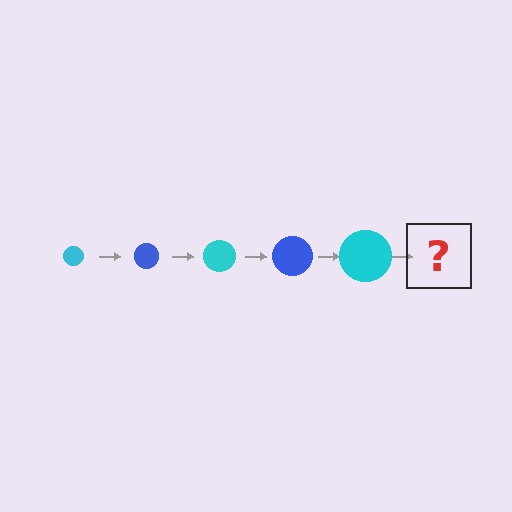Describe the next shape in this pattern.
It should be a blue circle, larger than the previous one.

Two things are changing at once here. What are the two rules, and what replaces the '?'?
The two rules are that the circle grows larger each step and the color cycles through cyan and blue. The '?' should be a blue circle, larger than the previous one.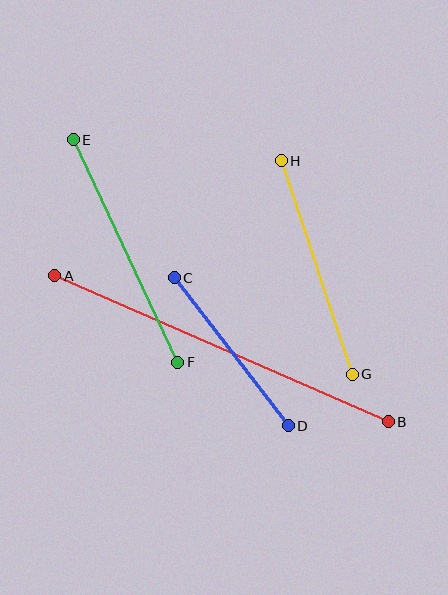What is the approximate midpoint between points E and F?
The midpoint is at approximately (126, 251) pixels.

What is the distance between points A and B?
The distance is approximately 364 pixels.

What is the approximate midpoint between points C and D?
The midpoint is at approximately (231, 352) pixels.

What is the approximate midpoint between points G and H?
The midpoint is at approximately (317, 267) pixels.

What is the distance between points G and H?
The distance is approximately 225 pixels.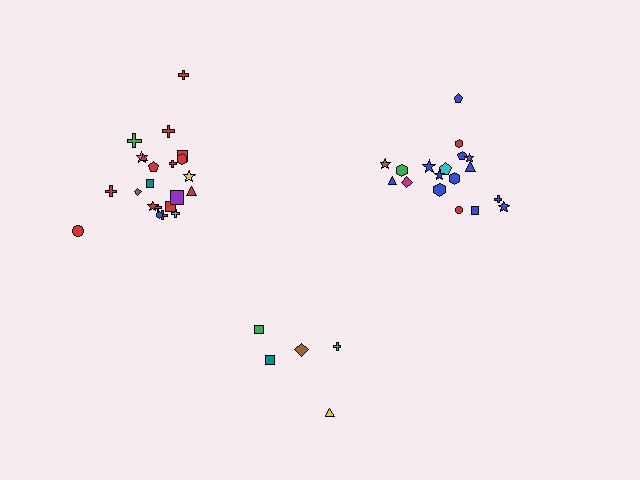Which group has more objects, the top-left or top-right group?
The top-left group.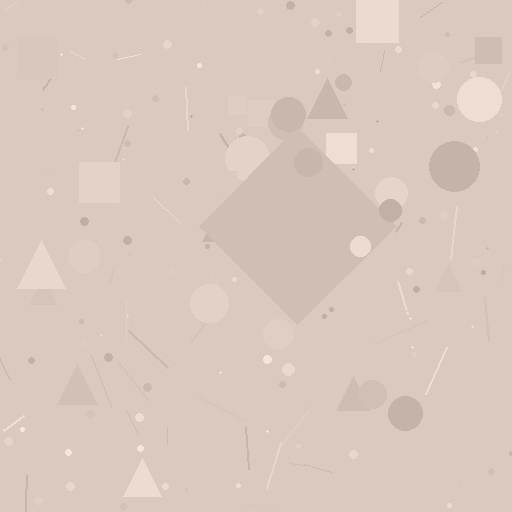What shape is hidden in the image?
A diamond is hidden in the image.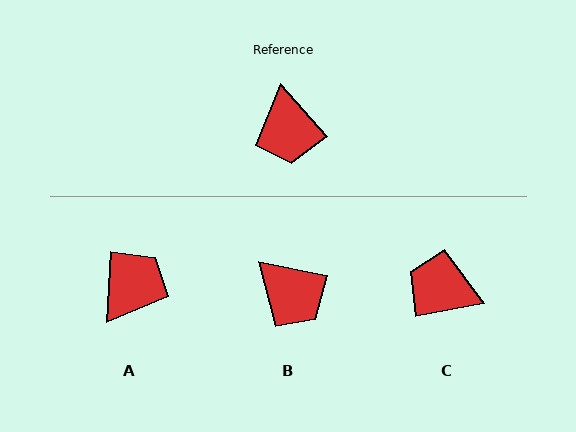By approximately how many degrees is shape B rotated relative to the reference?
Approximately 37 degrees counter-clockwise.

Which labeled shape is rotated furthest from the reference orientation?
A, about 135 degrees away.